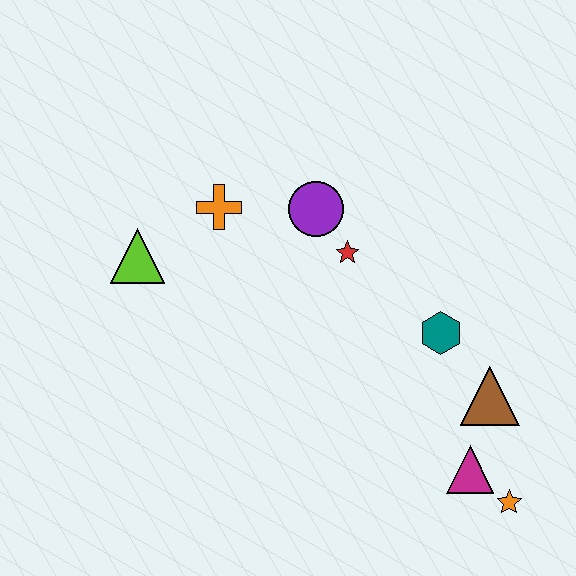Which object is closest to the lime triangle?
The orange cross is closest to the lime triangle.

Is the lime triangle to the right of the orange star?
No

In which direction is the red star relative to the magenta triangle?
The red star is above the magenta triangle.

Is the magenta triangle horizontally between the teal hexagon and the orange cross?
No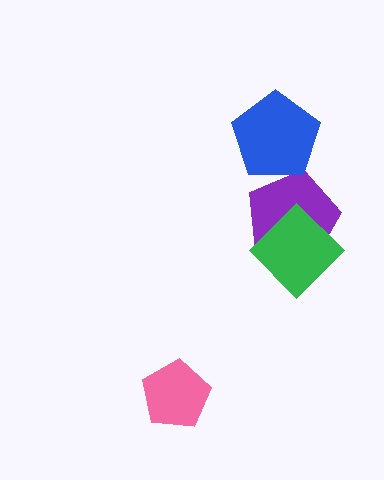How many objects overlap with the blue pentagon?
1 object overlaps with the blue pentagon.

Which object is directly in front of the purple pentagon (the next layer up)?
The green diamond is directly in front of the purple pentagon.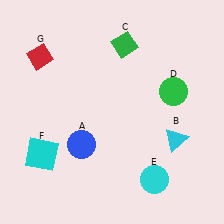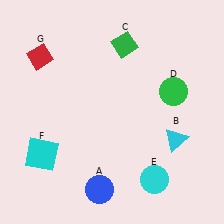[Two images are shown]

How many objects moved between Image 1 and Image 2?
1 object moved between the two images.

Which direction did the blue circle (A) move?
The blue circle (A) moved down.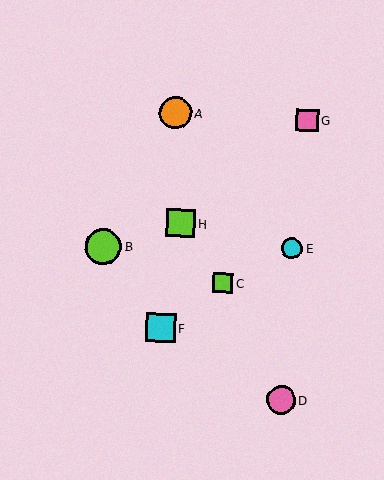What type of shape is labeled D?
Shape D is a pink circle.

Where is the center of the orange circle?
The center of the orange circle is at (175, 113).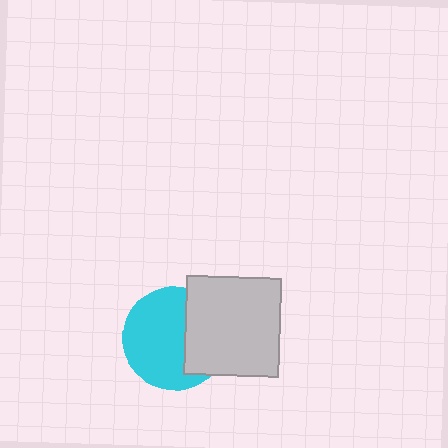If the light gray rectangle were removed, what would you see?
You would see the complete cyan circle.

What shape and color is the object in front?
The object in front is a light gray rectangle.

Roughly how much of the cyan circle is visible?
About half of it is visible (roughly 64%).